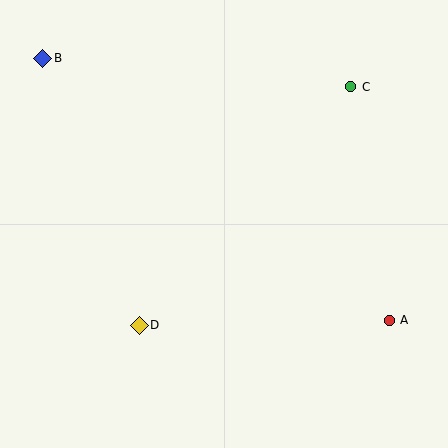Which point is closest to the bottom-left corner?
Point D is closest to the bottom-left corner.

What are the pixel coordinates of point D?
Point D is at (139, 325).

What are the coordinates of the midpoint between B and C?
The midpoint between B and C is at (197, 73).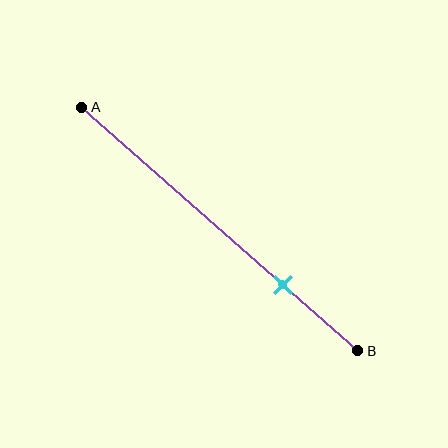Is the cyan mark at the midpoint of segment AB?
No, the mark is at about 75% from A, not at the 50% midpoint.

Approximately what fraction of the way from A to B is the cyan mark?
The cyan mark is approximately 75% of the way from A to B.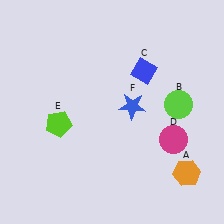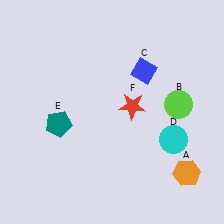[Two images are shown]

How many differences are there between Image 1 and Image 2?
There are 3 differences between the two images.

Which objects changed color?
D changed from magenta to cyan. E changed from lime to teal. F changed from blue to red.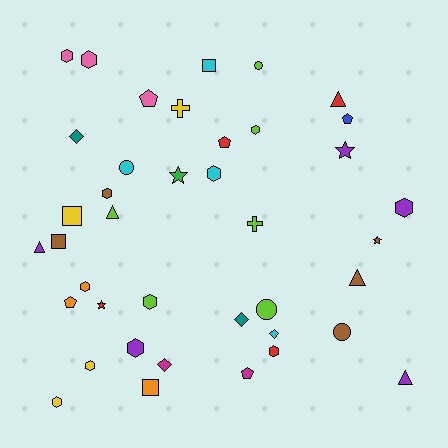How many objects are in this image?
There are 40 objects.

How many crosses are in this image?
There are 2 crosses.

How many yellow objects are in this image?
There are 4 yellow objects.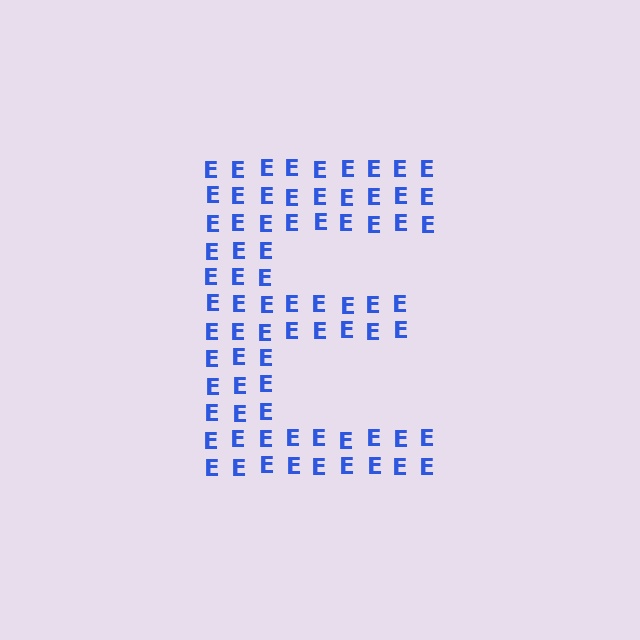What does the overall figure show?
The overall figure shows the letter E.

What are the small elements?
The small elements are letter E's.